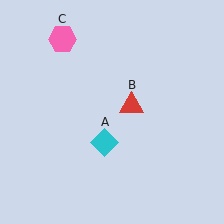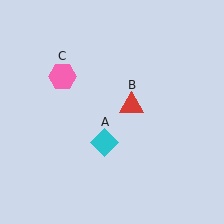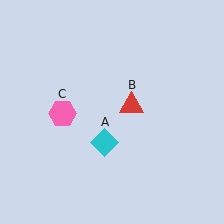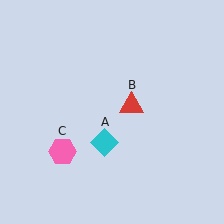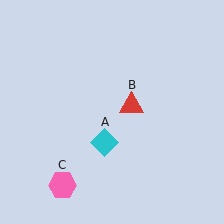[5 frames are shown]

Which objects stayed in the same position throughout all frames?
Cyan diamond (object A) and red triangle (object B) remained stationary.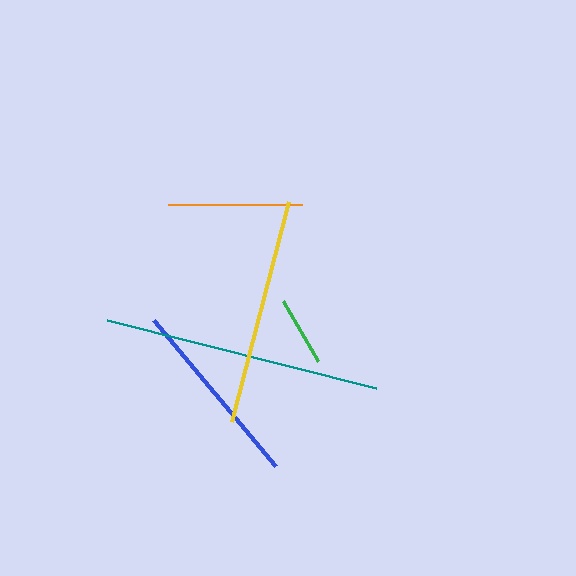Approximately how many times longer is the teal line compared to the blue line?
The teal line is approximately 1.5 times the length of the blue line.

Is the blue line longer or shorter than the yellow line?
The yellow line is longer than the blue line.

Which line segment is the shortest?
The green line is the shortest at approximately 70 pixels.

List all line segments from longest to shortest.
From longest to shortest: teal, yellow, blue, orange, green.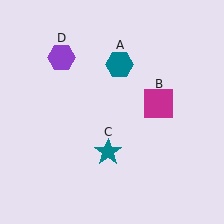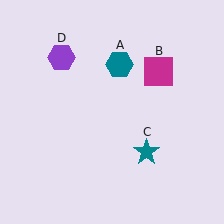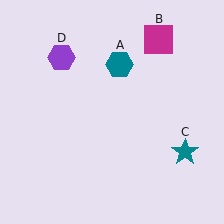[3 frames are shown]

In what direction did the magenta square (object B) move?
The magenta square (object B) moved up.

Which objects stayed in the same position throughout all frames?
Teal hexagon (object A) and purple hexagon (object D) remained stationary.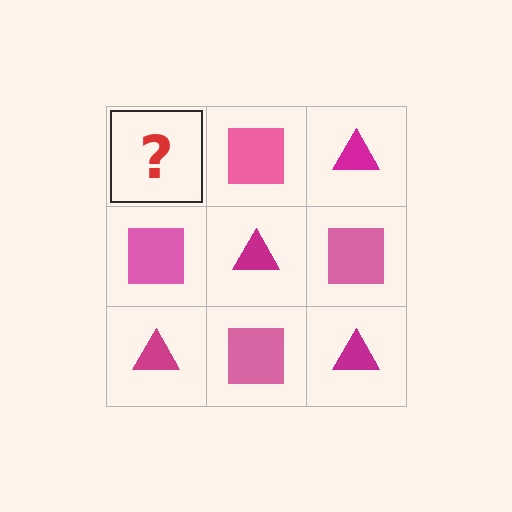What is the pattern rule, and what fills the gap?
The rule is that it alternates magenta triangle and pink square in a checkerboard pattern. The gap should be filled with a magenta triangle.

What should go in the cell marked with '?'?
The missing cell should contain a magenta triangle.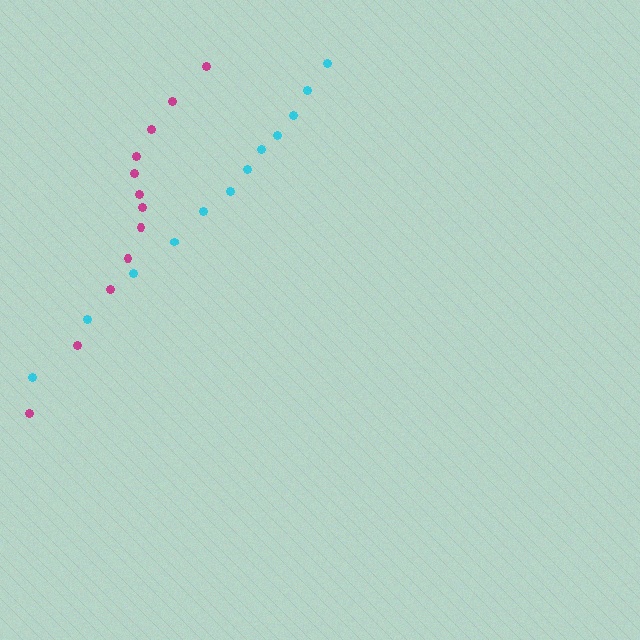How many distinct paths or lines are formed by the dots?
There are 2 distinct paths.